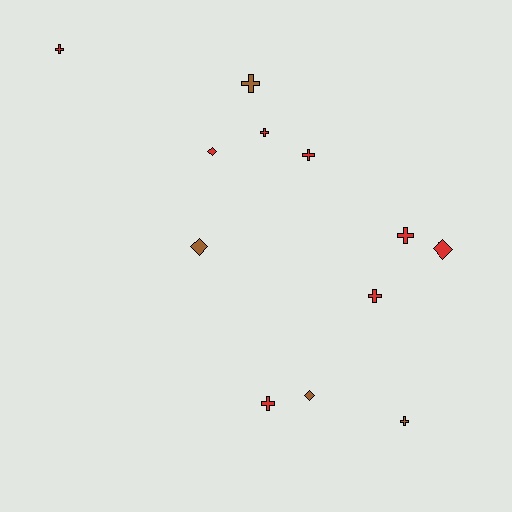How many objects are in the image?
There are 12 objects.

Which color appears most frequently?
Red, with 8 objects.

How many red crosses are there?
There are 6 red crosses.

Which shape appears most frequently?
Cross, with 8 objects.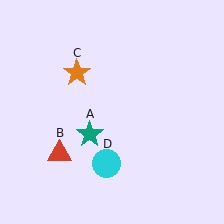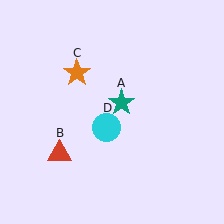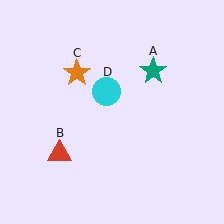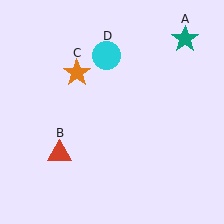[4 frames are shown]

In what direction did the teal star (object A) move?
The teal star (object A) moved up and to the right.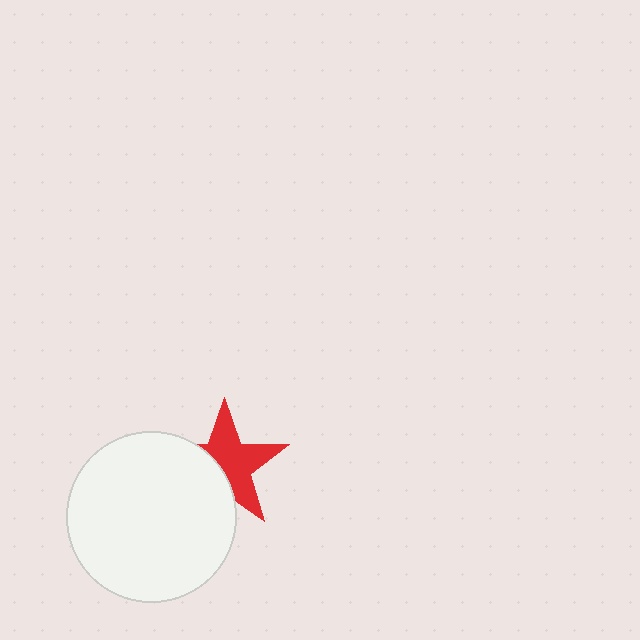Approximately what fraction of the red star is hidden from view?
Roughly 40% of the red star is hidden behind the white circle.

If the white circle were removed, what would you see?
You would see the complete red star.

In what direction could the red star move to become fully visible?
The red star could move toward the upper-right. That would shift it out from behind the white circle entirely.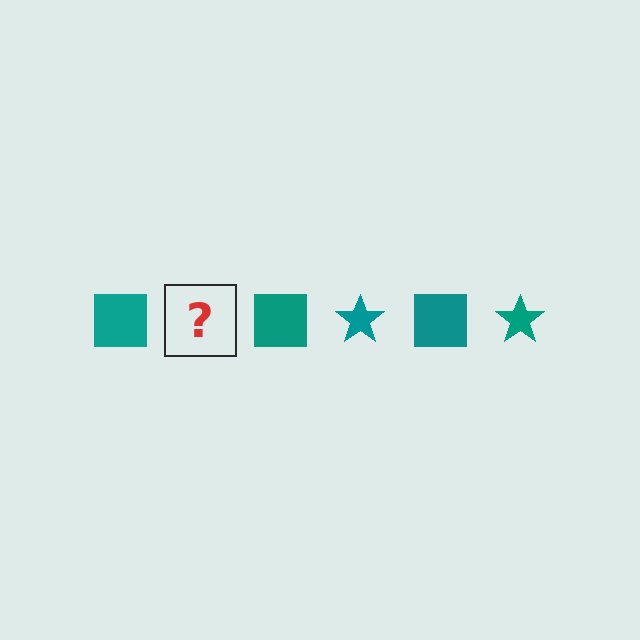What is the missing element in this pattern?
The missing element is a teal star.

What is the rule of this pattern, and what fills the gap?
The rule is that the pattern cycles through square, star shapes in teal. The gap should be filled with a teal star.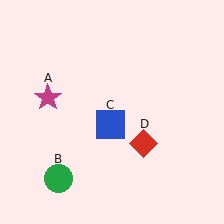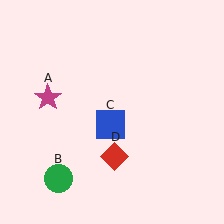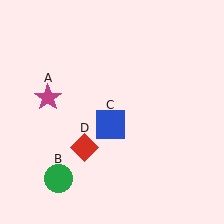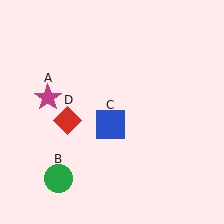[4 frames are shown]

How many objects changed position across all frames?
1 object changed position: red diamond (object D).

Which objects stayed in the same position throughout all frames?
Magenta star (object A) and green circle (object B) and blue square (object C) remained stationary.